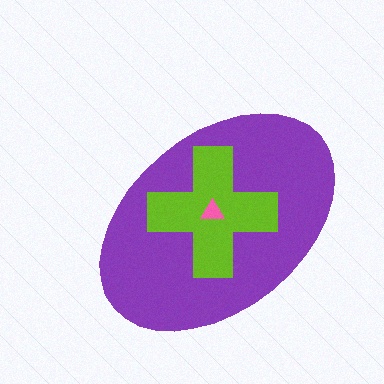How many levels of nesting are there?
3.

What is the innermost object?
The pink triangle.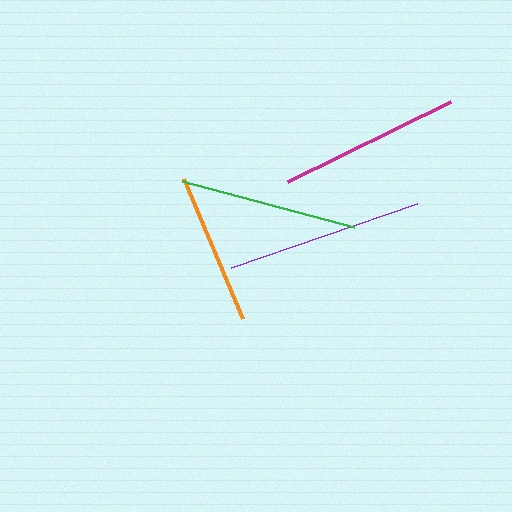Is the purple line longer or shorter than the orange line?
The purple line is longer than the orange line.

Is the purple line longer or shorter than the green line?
The purple line is longer than the green line.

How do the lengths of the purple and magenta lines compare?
The purple and magenta lines are approximately the same length.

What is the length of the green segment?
The green segment is approximately 178 pixels long.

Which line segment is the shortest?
The orange line is the shortest at approximately 152 pixels.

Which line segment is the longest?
The purple line is the longest at approximately 197 pixels.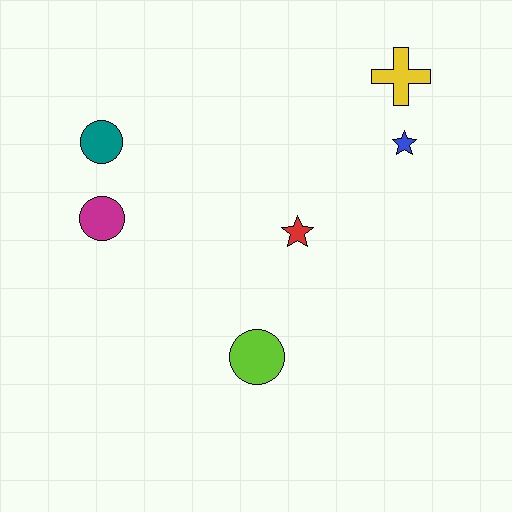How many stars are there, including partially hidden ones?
There are 2 stars.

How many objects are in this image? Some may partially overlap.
There are 6 objects.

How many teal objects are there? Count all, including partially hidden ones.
There is 1 teal object.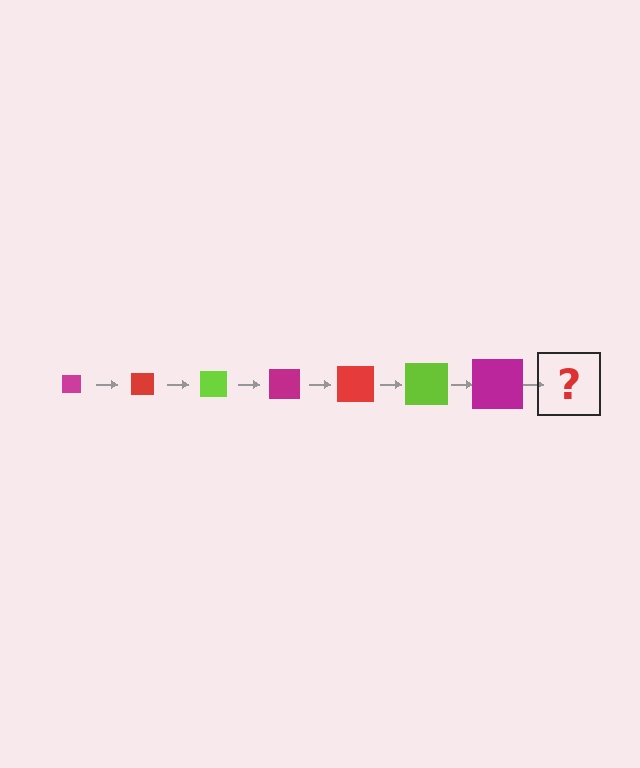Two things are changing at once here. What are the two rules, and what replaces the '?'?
The two rules are that the square grows larger each step and the color cycles through magenta, red, and lime. The '?' should be a red square, larger than the previous one.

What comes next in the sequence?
The next element should be a red square, larger than the previous one.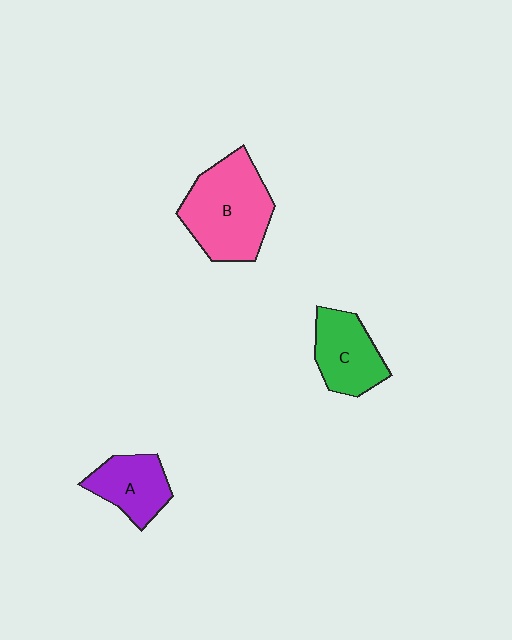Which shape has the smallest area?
Shape A (purple).